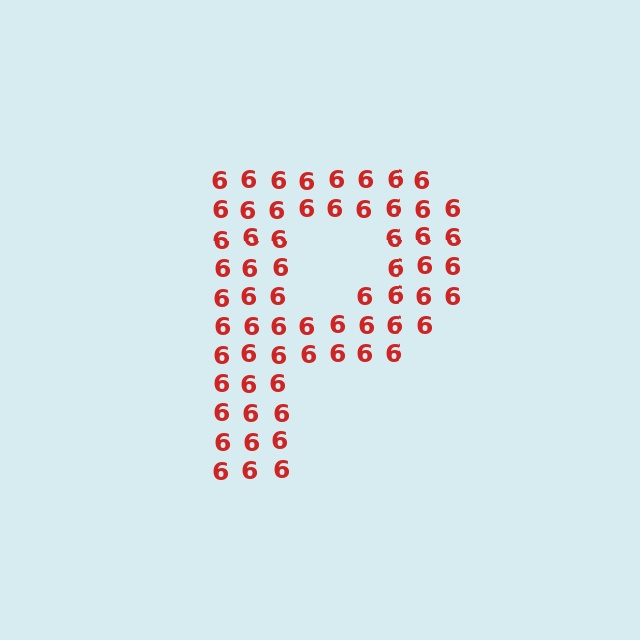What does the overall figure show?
The overall figure shows the letter P.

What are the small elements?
The small elements are digit 6's.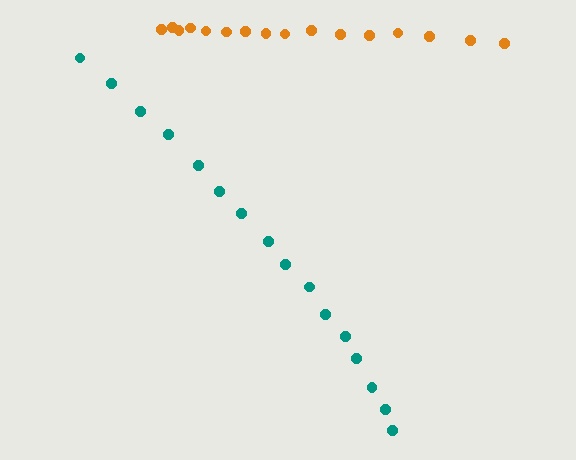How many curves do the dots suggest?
There are 2 distinct paths.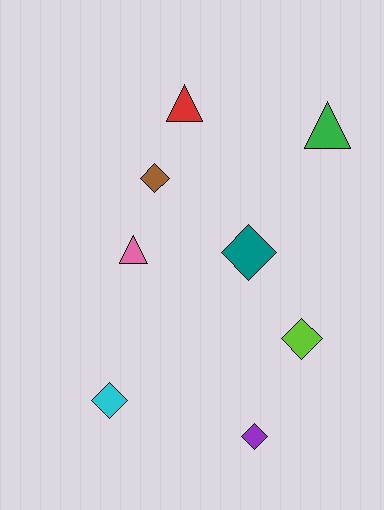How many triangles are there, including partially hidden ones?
There are 3 triangles.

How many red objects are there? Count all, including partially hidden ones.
There is 1 red object.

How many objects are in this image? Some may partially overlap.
There are 8 objects.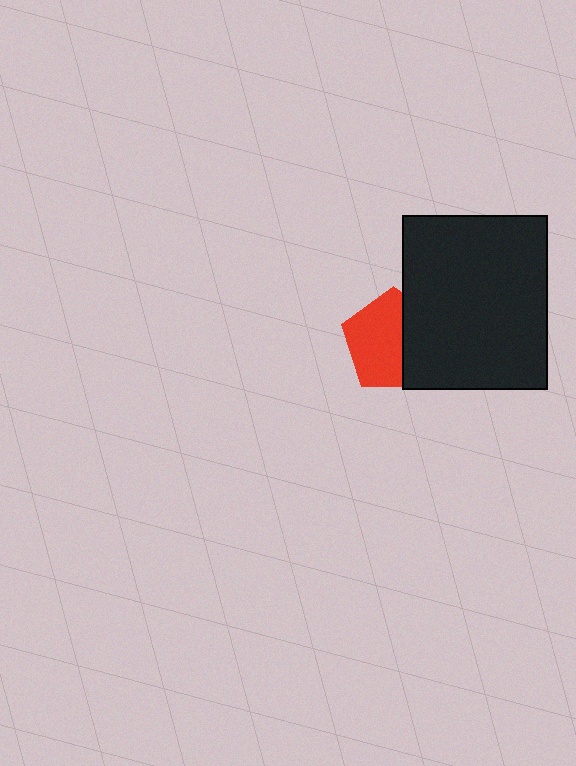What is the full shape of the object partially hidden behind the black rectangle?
The partially hidden object is a red pentagon.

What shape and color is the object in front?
The object in front is a black rectangle.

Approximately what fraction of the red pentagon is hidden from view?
Roughly 40% of the red pentagon is hidden behind the black rectangle.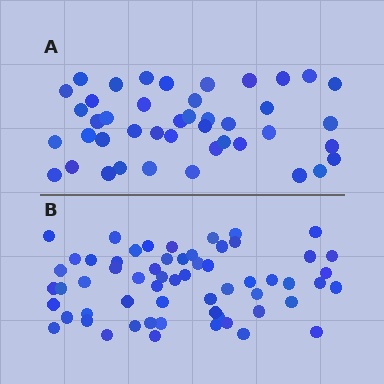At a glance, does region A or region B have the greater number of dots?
Region B (the bottom region) has more dots.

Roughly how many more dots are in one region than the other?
Region B has approximately 15 more dots than region A.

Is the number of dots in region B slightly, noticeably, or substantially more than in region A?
Region B has noticeably more, but not dramatically so. The ratio is roughly 1.4 to 1.